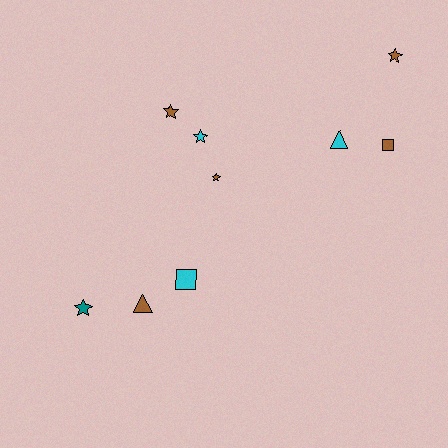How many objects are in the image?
There are 9 objects.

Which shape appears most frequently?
Star, with 5 objects.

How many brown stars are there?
There are 3 brown stars.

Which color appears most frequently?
Brown, with 5 objects.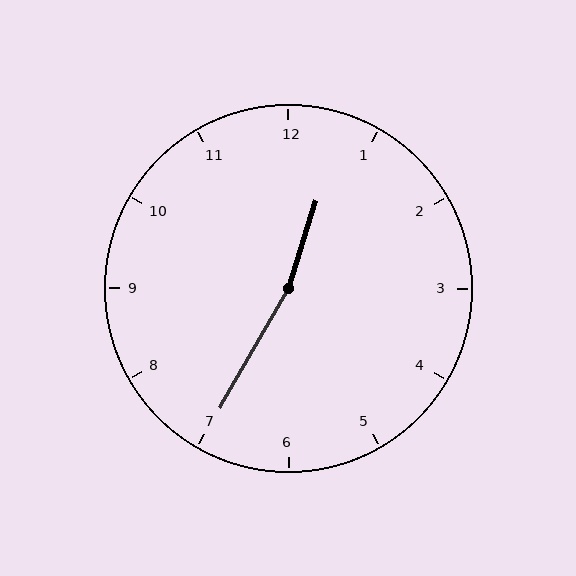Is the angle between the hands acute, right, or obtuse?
It is obtuse.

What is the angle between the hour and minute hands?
Approximately 168 degrees.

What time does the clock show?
12:35.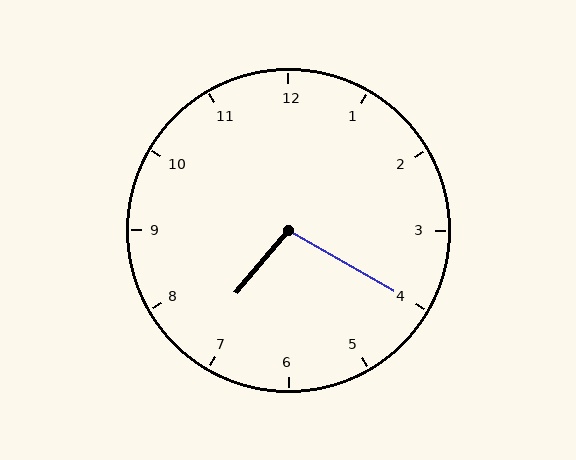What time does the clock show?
7:20.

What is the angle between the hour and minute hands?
Approximately 100 degrees.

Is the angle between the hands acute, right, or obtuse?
It is obtuse.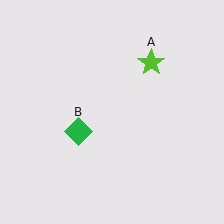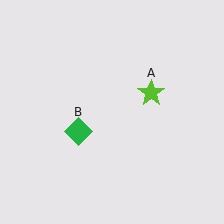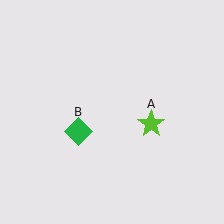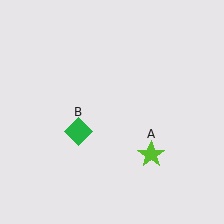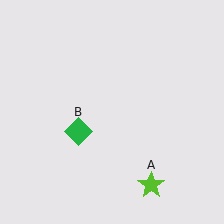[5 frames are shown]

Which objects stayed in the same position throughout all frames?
Green diamond (object B) remained stationary.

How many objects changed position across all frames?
1 object changed position: lime star (object A).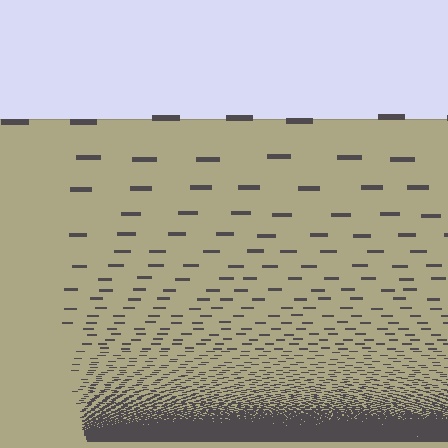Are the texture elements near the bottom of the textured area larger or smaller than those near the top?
Smaller. The gradient is inverted — elements near the bottom are smaller and denser.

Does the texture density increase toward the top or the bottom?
Density increases toward the bottom.